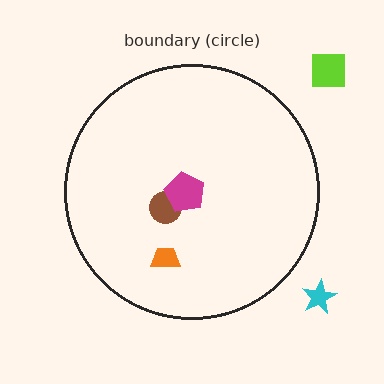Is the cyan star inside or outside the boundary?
Outside.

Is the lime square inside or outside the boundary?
Outside.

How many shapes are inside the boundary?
3 inside, 2 outside.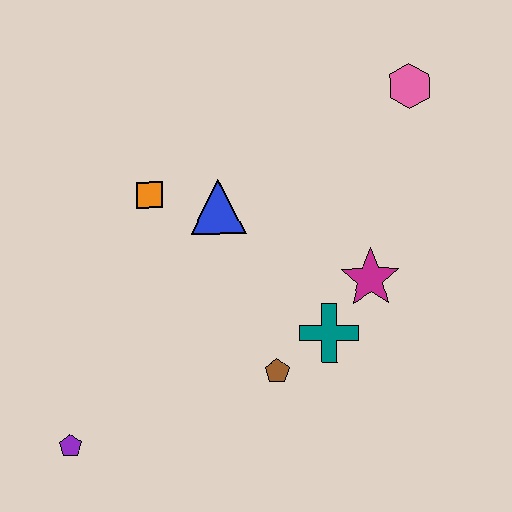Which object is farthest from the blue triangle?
The purple pentagon is farthest from the blue triangle.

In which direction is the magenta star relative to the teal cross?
The magenta star is above the teal cross.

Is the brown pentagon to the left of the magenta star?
Yes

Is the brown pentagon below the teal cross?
Yes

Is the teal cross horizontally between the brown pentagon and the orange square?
No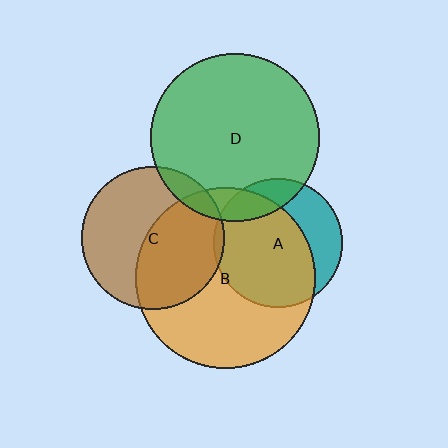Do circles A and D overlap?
Yes.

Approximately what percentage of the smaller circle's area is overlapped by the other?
Approximately 15%.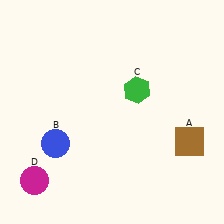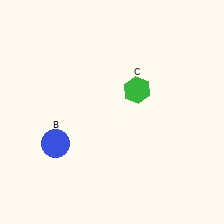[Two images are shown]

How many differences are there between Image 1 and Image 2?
There are 2 differences between the two images.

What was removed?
The brown square (A), the magenta circle (D) were removed in Image 2.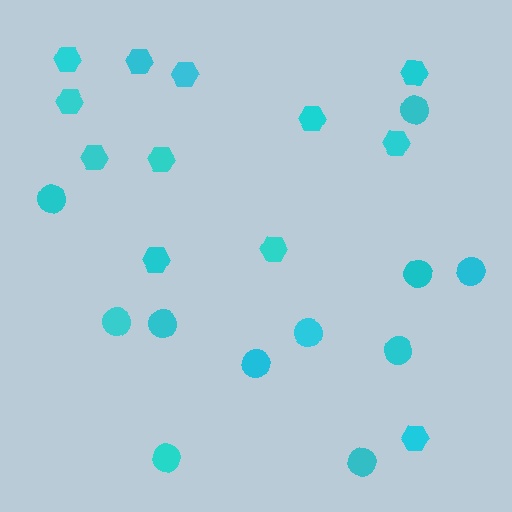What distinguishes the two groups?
There are 2 groups: one group of hexagons (12) and one group of circles (11).